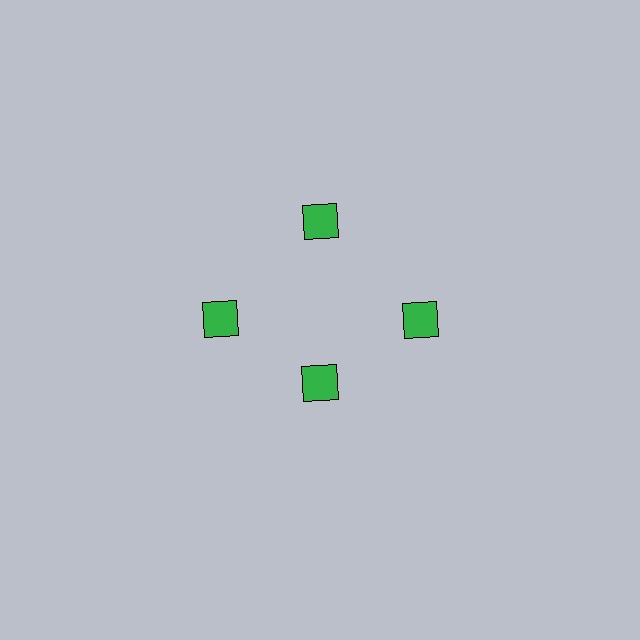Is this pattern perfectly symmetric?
No. The 4 green diamonds are arranged in a ring, but one element near the 6 o'clock position is pulled inward toward the center, breaking the 4-fold rotational symmetry.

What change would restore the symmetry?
The symmetry would be restored by moving it outward, back onto the ring so that all 4 diamonds sit at equal angles and equal distance from the center.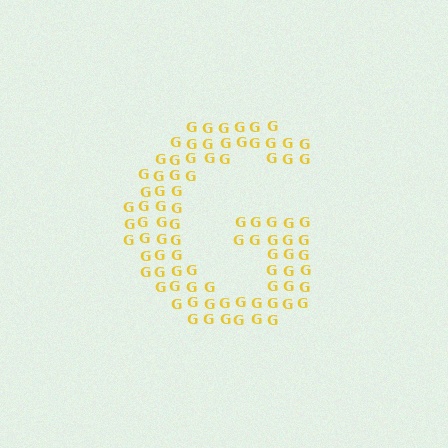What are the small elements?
The small elements are letter G's.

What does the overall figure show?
The overall figure shows the letter G.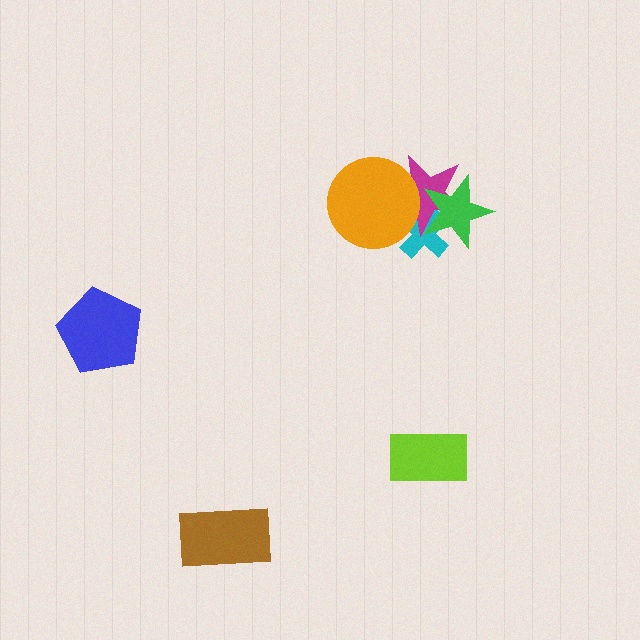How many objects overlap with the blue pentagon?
0 objects overlap with the blue pentagon.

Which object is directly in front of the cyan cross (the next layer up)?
The magenta star is directly in front of the cyan cross.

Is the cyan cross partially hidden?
Yes, it is partially covered by another shape.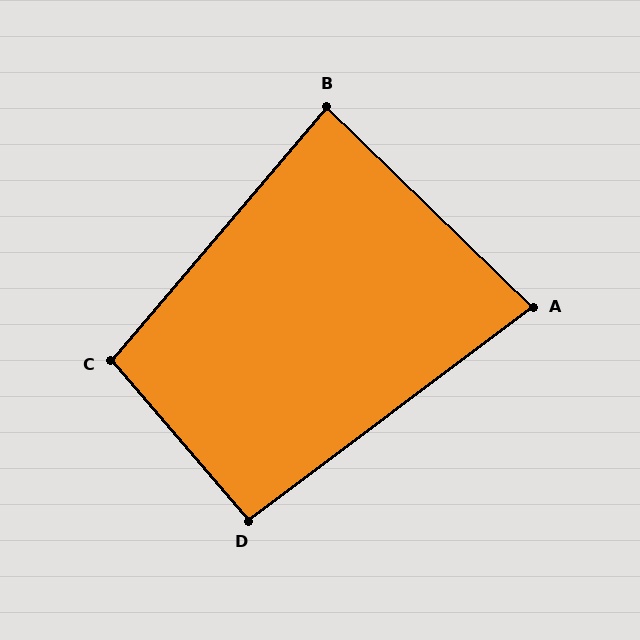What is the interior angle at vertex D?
Approximately 94 degrees (approximately right).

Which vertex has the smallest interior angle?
A, at approximately 81 degrees.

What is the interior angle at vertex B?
Approximately 86 degrees (approximately right).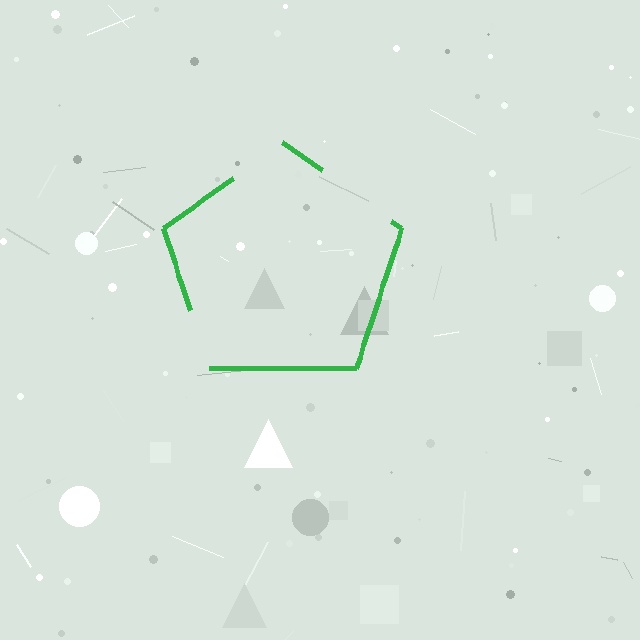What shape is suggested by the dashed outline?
The dashed outline suggests a pentagon.